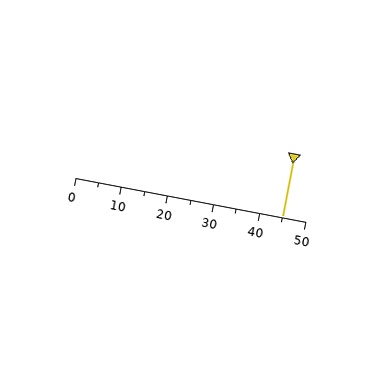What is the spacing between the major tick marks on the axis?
The major ticks are spaced 10 apart.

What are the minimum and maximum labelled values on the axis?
The axis runs from 0 to 50.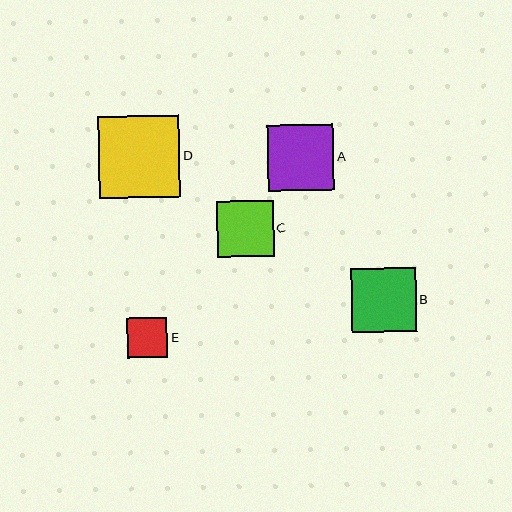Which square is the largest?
Square D is the largest with a size of approximately 82 pixels.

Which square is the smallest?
Square E is the smallest with a size of approximately 40 pixels.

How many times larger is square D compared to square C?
Square D is approximately 1.4 times the size of square C.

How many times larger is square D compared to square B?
Square D is approximately 1.3 times the size of square B.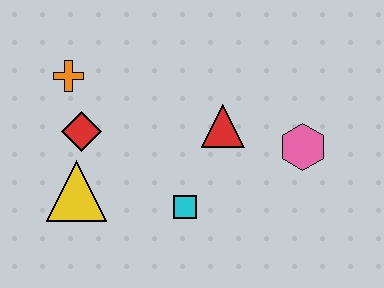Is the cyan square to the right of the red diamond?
Yes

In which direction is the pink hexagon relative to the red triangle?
The pink hexagon is to the right of the red triangle.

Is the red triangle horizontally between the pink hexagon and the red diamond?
Yes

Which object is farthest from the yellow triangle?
The pink hexagon is farthest from the yellow triangle.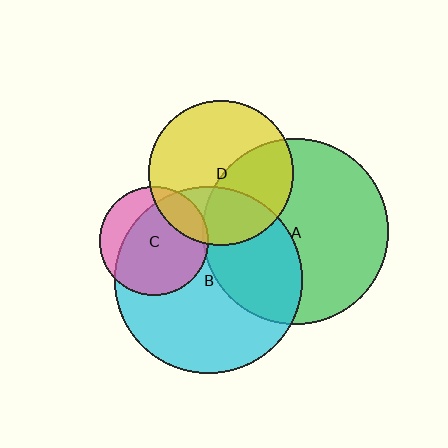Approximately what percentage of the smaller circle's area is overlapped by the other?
Approximately 35%.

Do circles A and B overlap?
Yes.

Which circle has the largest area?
Circle B (cyan).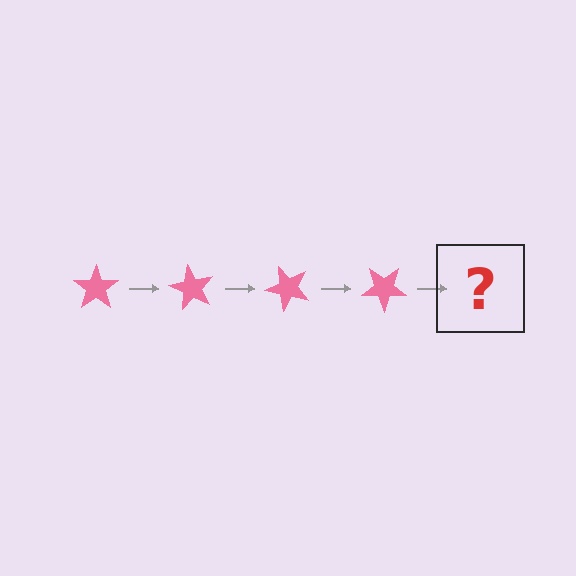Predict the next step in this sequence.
The next step is a pink star rotated 240 degrees.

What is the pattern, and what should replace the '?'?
The pattern is that the star rotates 60 degrees each step. The '?' should be a pink star rotated 240 degrees.